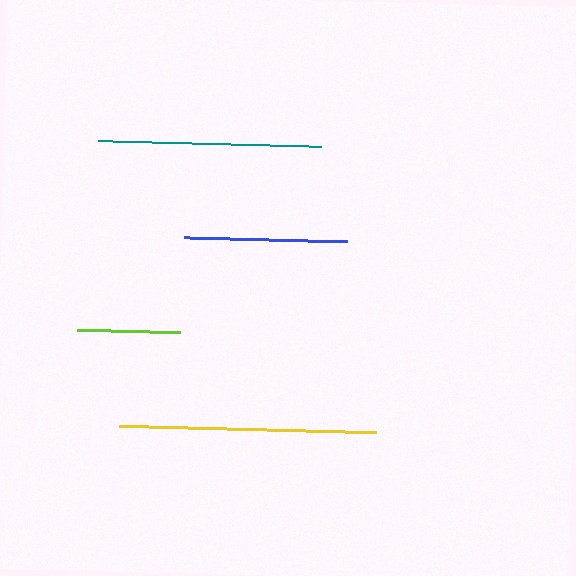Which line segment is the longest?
The yellow line is the longest at approximately 257 pixels.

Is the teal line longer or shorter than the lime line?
The teal line is longer than the lime line.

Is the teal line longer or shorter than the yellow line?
The yellow line is longer than the teal line.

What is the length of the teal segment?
The teal segment is approximately 223 pixels long.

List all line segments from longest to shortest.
From longest to shortest: yellow, teal, blue, lime.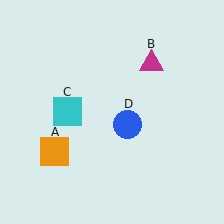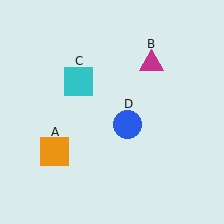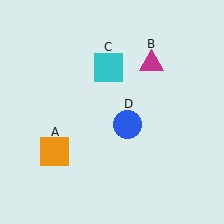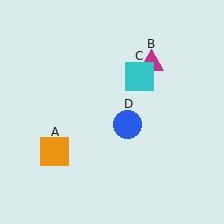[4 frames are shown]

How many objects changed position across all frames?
1 object changed position: cyan square (object C).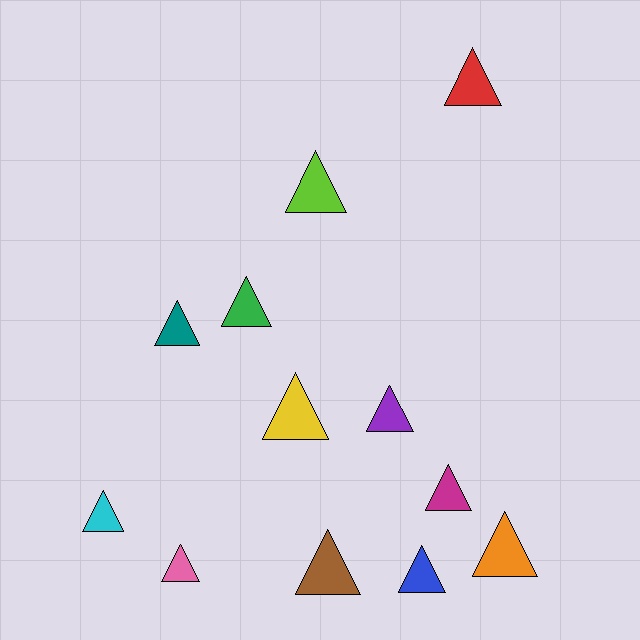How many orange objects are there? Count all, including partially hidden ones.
There is 1 orange object.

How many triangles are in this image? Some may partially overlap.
There are 12 triangles.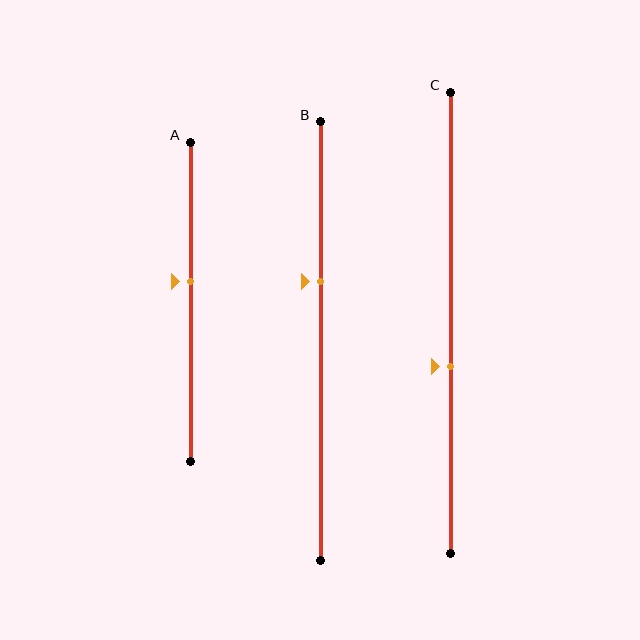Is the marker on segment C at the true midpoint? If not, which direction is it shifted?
No, the marker on segment C is shifted downward by about 9% of the segment length.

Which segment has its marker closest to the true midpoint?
Segment A has its marker closest to the true midpoint.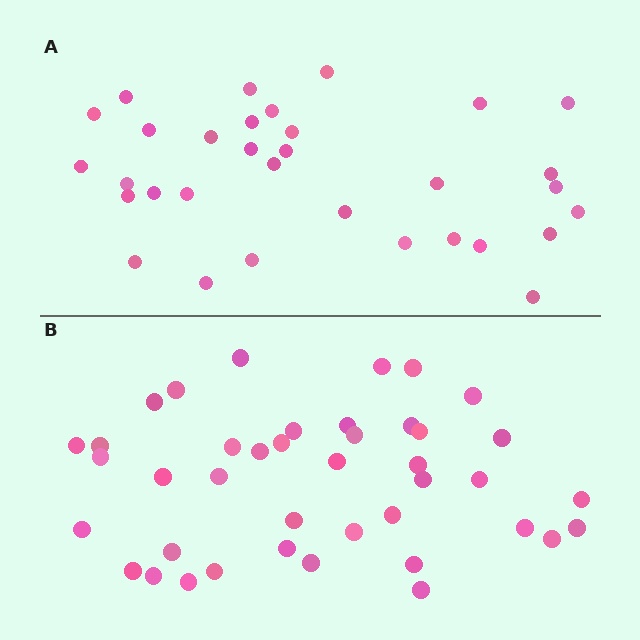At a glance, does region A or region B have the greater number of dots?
Region B (the bottom region) has more dots.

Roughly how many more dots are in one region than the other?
Region B has roughly 8 or so more dots than region A.